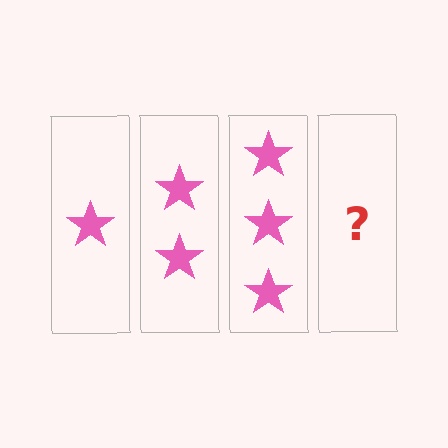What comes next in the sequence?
The next element should be 4 stars.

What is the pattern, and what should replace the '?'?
The pattern is that each step adds one more star. The '?' should be 4 stars.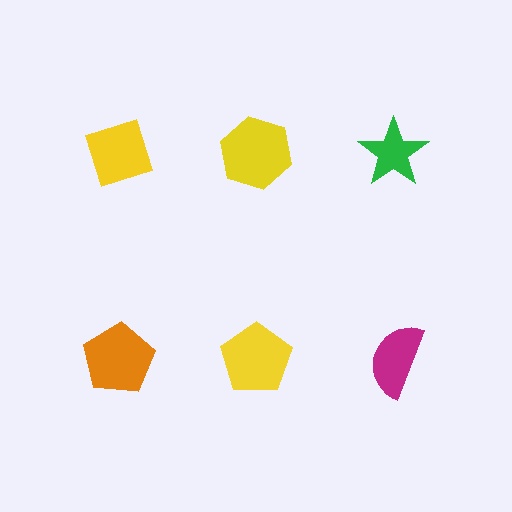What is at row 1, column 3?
A green star.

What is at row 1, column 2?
A yellow hexagon.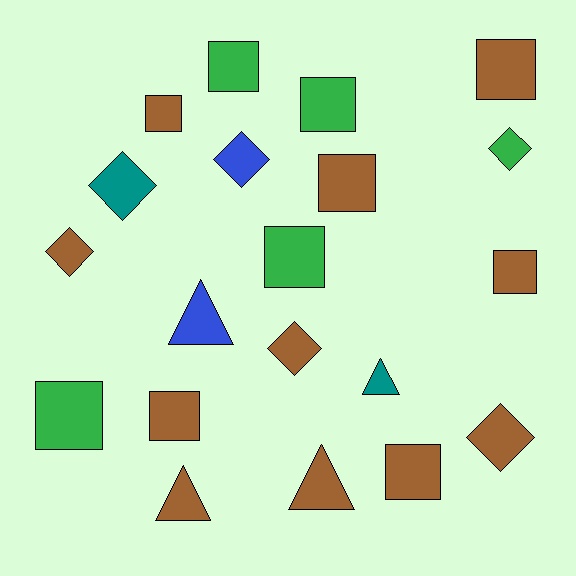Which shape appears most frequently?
Square, with 10 objects.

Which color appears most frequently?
Brown, with 11 objects.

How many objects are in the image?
There are 20 objects.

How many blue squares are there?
There are no blue squares.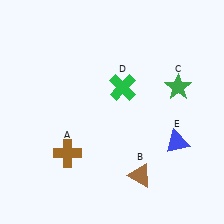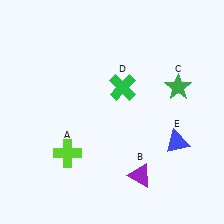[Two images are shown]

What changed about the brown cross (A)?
In Image 1, A is brown. In Image 2, it changed to lime.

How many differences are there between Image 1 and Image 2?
There are 2 differences between the two images.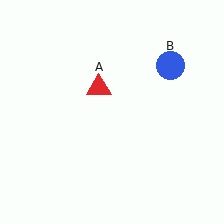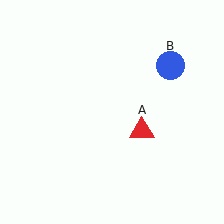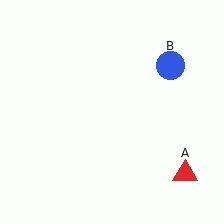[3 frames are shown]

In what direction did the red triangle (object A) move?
The red triangle (object A) moved down and to the right.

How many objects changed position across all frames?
1 object changed position: red triangle (object A).